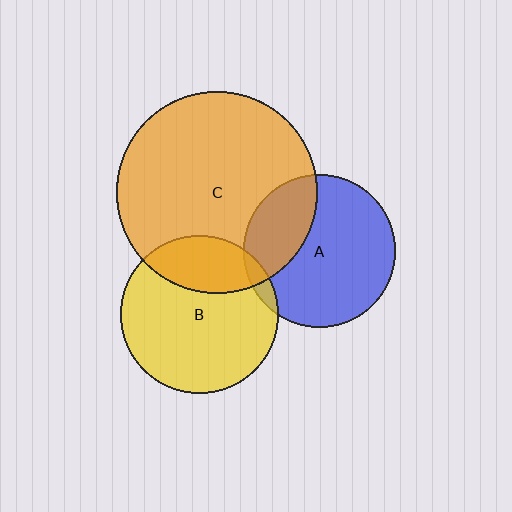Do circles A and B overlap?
Yes.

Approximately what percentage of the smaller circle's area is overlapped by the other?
Approximately 5%.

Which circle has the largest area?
Circle C (orange).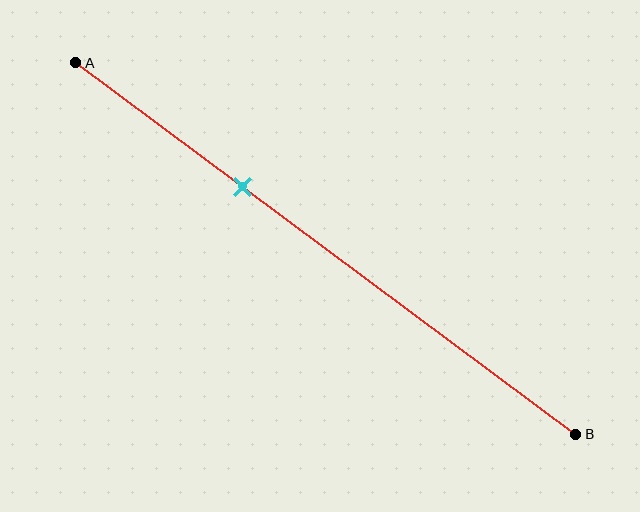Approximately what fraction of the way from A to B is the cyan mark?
The cyan mark is approximately 35% of the way from A to B.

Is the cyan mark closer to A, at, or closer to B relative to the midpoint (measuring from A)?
The cyan mark is closer to point A than the midpoint of segment AB.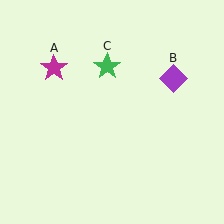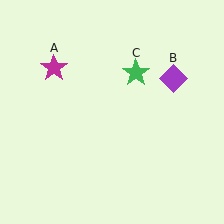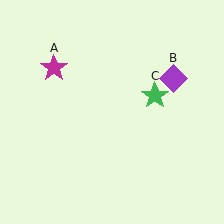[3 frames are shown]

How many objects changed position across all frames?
1 object changed position: green star (object C).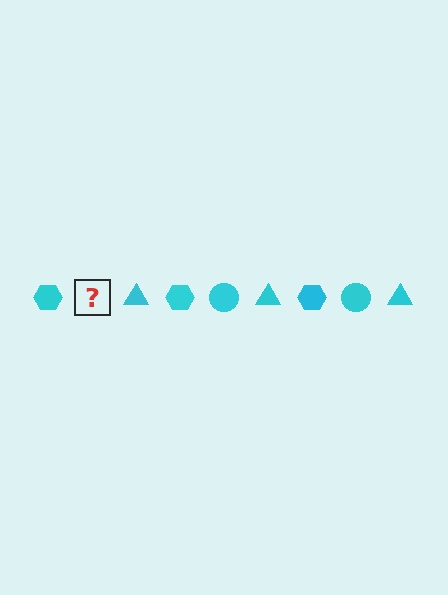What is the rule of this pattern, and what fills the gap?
The rule is that the pattern cycles through hexagon, circle, triangle shapes in cyan. The gap should be filled with a cyan circle.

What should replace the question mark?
The question mark should be replaced with a cyan circle.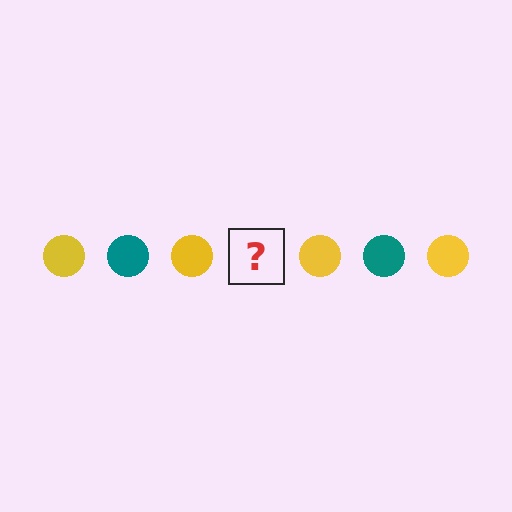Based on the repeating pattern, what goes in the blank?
The blank should be a teal circle.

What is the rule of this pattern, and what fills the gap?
The rule is that the pattern cycles through yellow, teal circles. The gap should be filled with a teal circle.